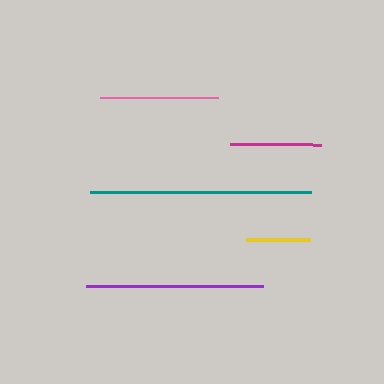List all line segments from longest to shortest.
From longest to shortest: teal, purple, pink, magenta, yellow.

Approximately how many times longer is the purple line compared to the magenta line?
The purple line is approximately 2.0 times the length of the magenta line.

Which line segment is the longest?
The teal line is the longest at approximately 221 pixels.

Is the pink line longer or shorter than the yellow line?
The pink line is longer than the yellow line.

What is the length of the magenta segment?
The magenta segment is approximately 90 pixels long.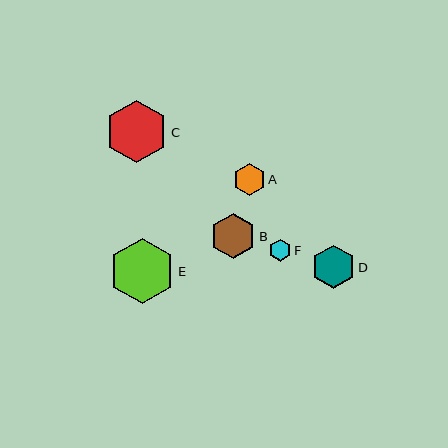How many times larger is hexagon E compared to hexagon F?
Hexagon E is approximately 2.9 times the size of hexagon F.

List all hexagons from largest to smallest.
From largest to smallest: E, C, B, D, A, F.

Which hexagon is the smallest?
Hexagon F is the smallest with a size of approximately 22 pixels.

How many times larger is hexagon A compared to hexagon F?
Hexagon A is approximately 1.4 times the size of hexagon F.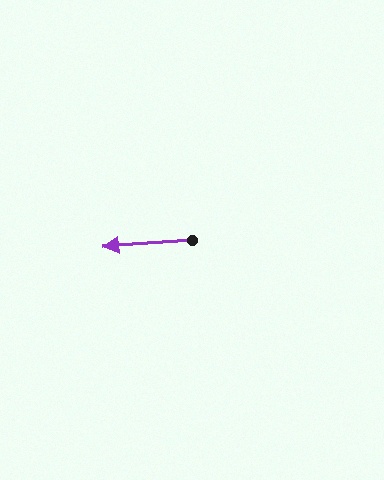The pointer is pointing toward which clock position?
Roughly 9 o'clock.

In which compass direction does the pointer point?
West.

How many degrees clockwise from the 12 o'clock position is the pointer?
Approximately 266 degrees.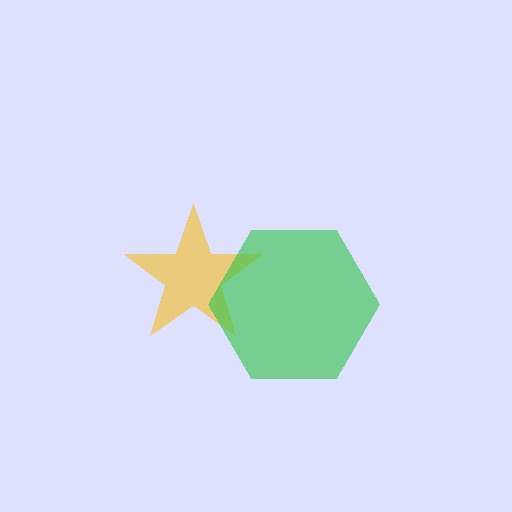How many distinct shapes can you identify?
There are 2 distinct shapes: a yellow star, a green hexagon.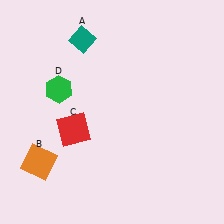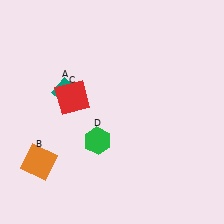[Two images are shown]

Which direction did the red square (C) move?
The red square (C) moved up.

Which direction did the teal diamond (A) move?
The teal diamond (A) moved down.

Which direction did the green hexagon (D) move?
The green hexagon (D) moved down.